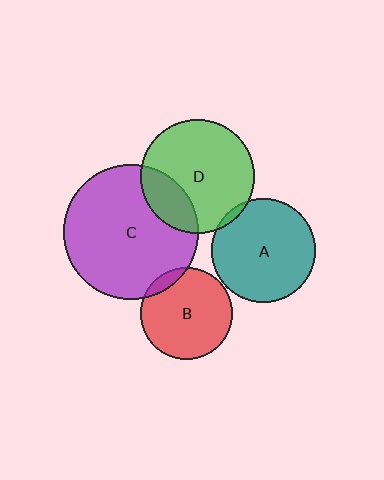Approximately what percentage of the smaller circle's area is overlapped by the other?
Approximately 20%.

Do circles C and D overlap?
Yes.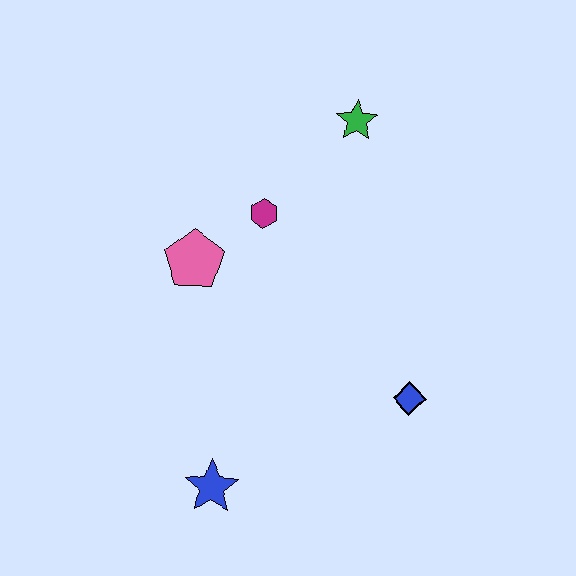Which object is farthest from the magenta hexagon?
The blue star is farthest from the magenta hexagon.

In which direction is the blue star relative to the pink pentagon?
The blue star is below the pink pentagon.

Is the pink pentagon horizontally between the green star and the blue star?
No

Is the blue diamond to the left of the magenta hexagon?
No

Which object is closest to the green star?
The magenta hexagon is closest to the green star.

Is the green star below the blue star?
No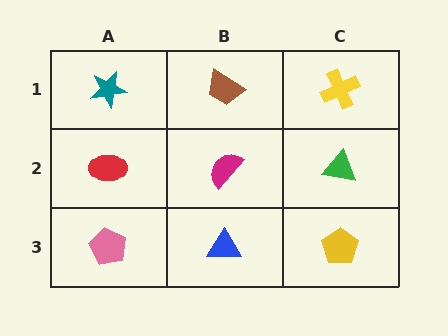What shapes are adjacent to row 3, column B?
A magenta semicircle (row 2, column B), a pink pentagon (row 3, column A), a yellow pentagon (row 3, column C).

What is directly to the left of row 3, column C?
A blue triangle.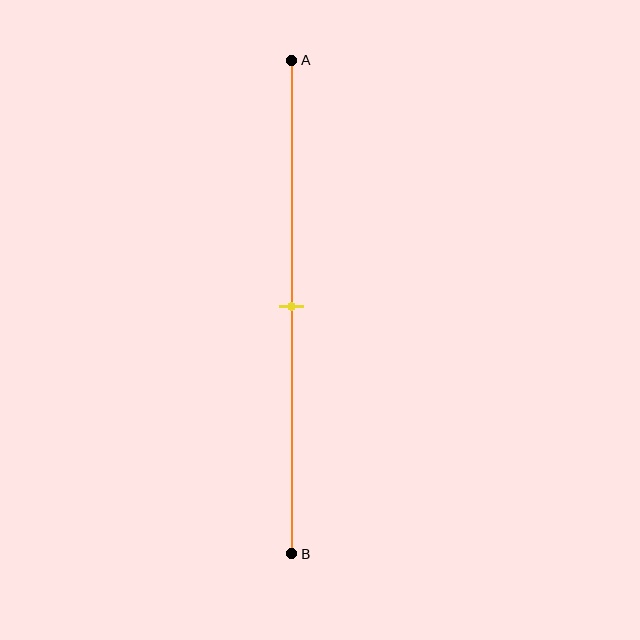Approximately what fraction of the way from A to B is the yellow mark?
The yellow mark is approximately 50% of the way from A to B.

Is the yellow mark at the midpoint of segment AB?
Yes, the mark is approximately at the midpoint.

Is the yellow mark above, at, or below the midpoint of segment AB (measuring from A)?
The yellow mark is approximately at the midpoint of segment AB.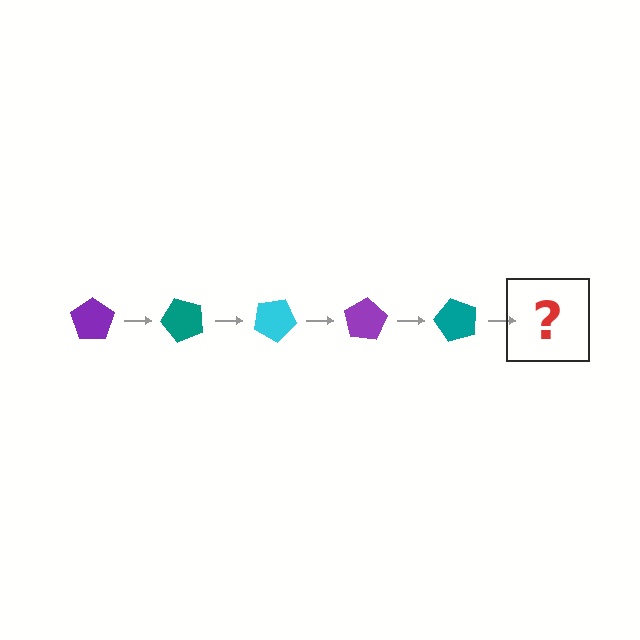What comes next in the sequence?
The next element should be a cyan pentagon, rotated 250 degrees from the start.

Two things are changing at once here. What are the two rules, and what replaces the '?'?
The two rules are that it rotates 50 degrees each step and the color cycles through purple, teal, and cyan. The '?' should be a cyan pentagon, rotated 250 degrees from the start.